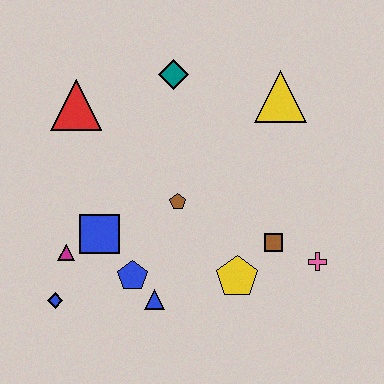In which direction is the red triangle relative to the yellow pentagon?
The red triangle is above the yellow pentagon.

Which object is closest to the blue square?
The magenta triangle is closest to the blue square.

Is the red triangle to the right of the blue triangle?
No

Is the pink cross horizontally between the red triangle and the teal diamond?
No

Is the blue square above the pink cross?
Yes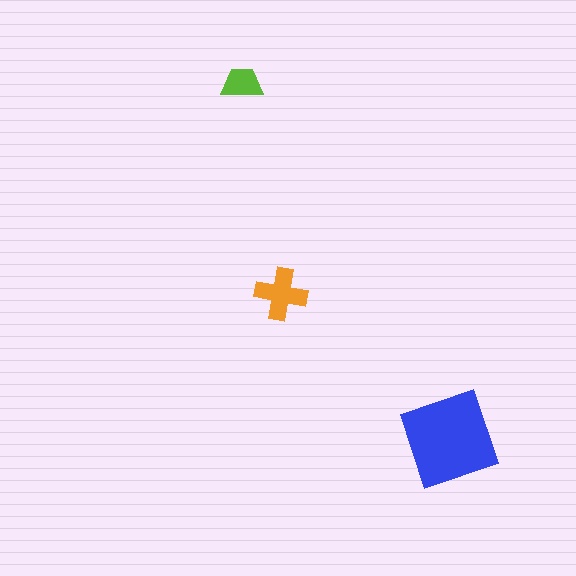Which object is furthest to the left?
The lime trapezoid is leftmost.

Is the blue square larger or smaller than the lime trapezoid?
Larger.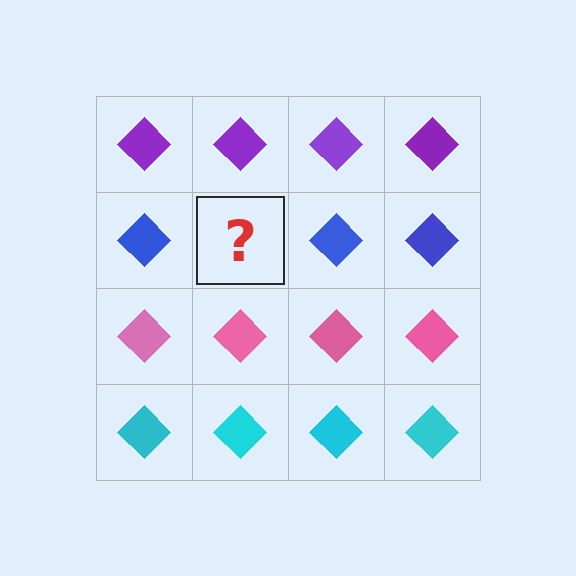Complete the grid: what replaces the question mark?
The question mark should be replaced with a blue diamond.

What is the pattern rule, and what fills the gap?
The rule is that each row has a consistent color. The gap should be filled with a blue diamond.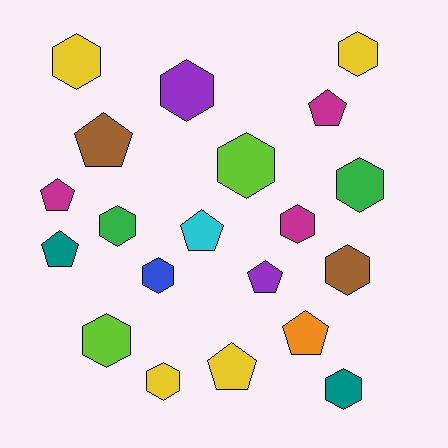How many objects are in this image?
There are 20 objects.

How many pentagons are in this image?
There are 8 pentagons.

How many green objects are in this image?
There are 2 green objects.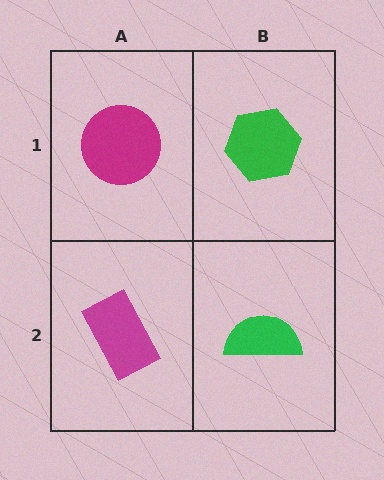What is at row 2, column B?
A green semicircle.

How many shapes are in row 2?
2 shapes.